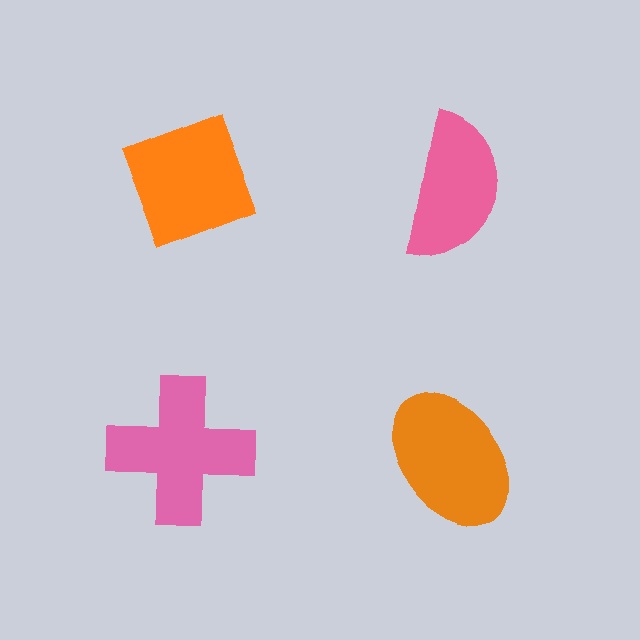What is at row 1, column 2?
A pink semicircle.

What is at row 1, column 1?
An orange diamond.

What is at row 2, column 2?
An orange ellipse.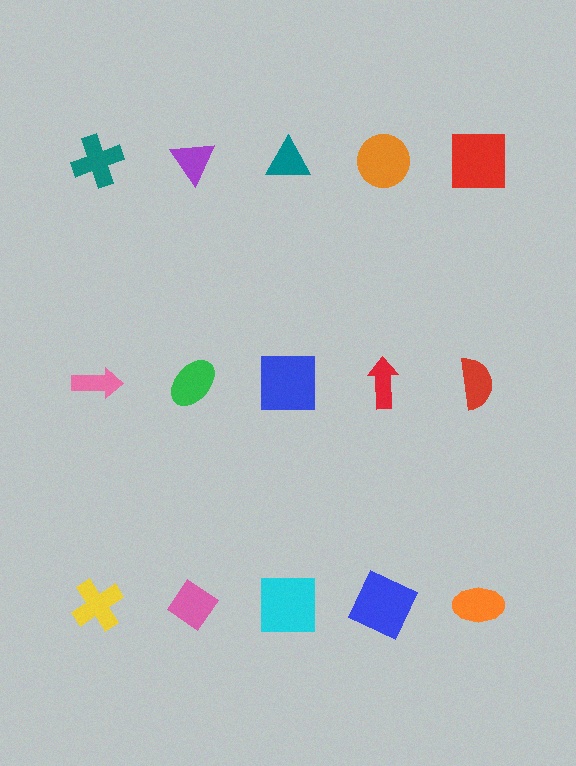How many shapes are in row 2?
5 shapes.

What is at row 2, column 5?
A red semicircle.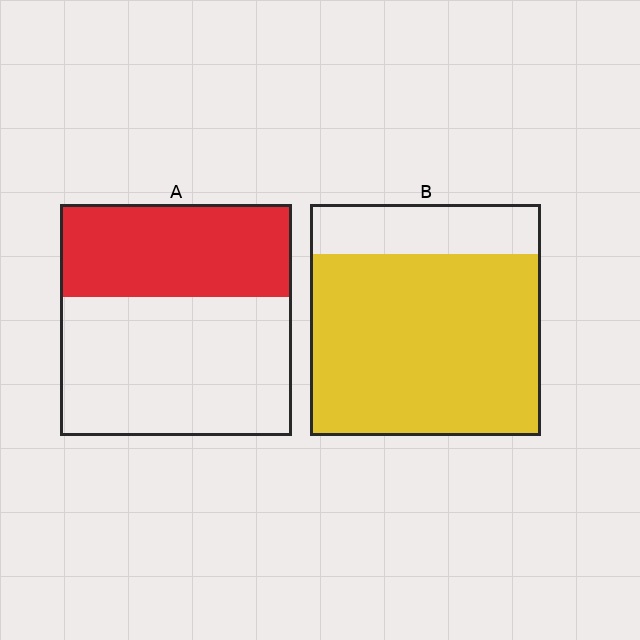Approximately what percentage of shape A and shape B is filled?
A is approximately 40% and B is approximately 80%.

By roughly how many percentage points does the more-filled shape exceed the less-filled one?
By roughly 40 percentage points (B over A).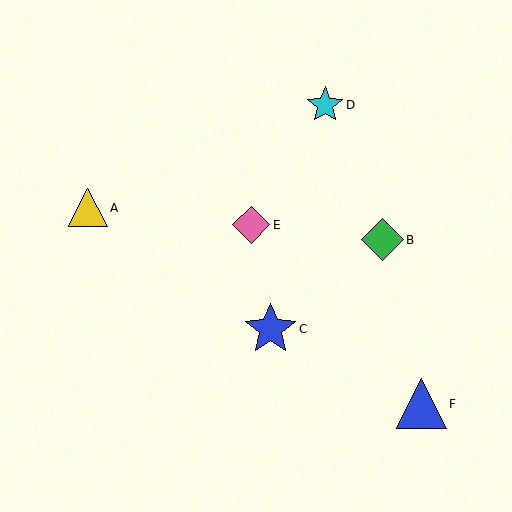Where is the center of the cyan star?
The center of the cyan star is at (325, 105).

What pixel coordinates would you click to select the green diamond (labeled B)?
Click at (383, 240) to select the green diamond B.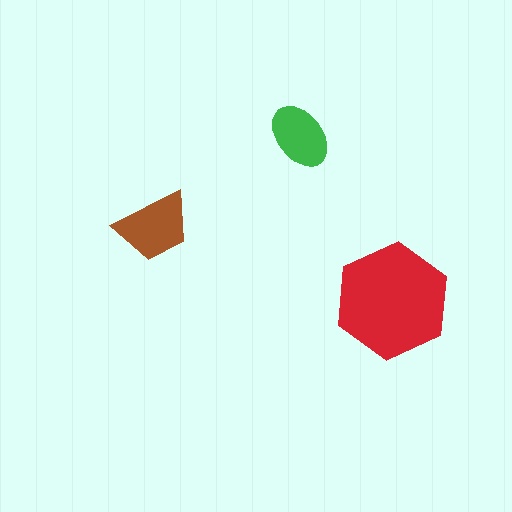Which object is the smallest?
The green ellipse.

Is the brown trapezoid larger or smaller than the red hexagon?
Smaller.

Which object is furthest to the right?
The red hexagon is rightmost.